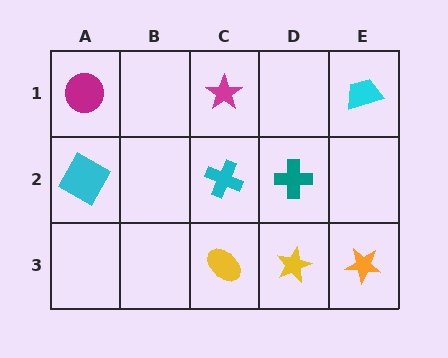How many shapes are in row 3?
3 shapes.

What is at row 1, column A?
A magenta circle.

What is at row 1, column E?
A cyan trapezoid.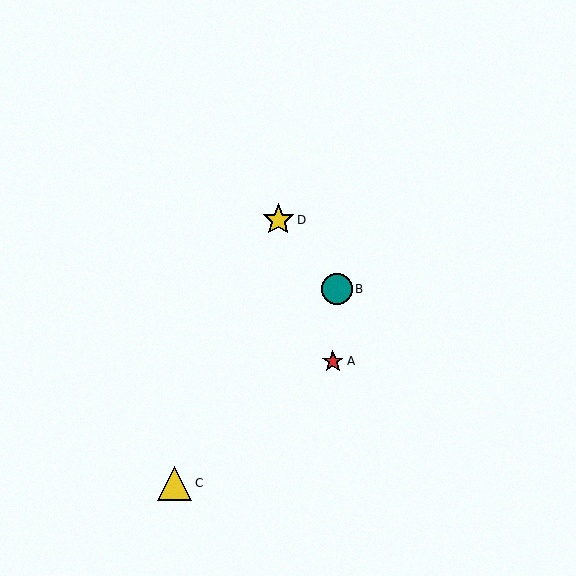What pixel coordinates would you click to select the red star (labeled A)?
Click at (333, 361) to select the red star A.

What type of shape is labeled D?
Shape D is a yellow star.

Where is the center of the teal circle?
The center of the teal circle is at (337, 289).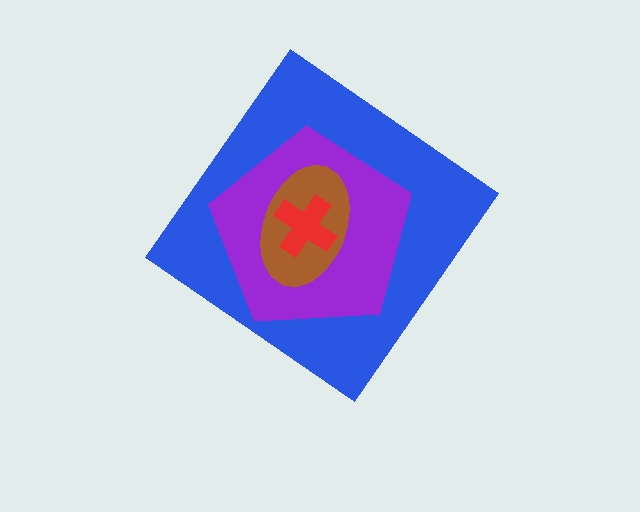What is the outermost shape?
The blue diamond.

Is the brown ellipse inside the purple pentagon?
Yes.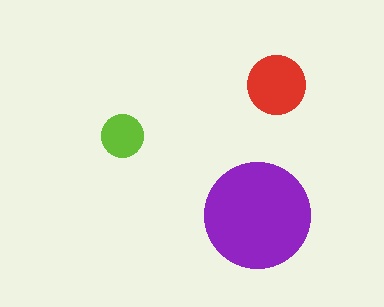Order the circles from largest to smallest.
the purple one, the red one, the lime one.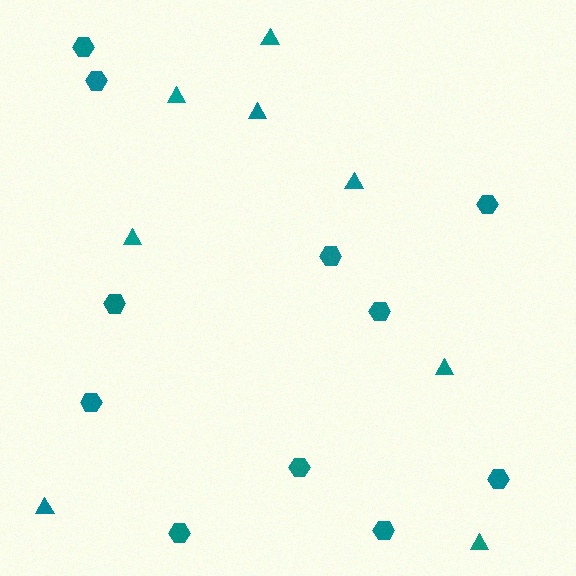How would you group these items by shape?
There are 2 groups: one group of hexagons (11) and one group of triangles (8).